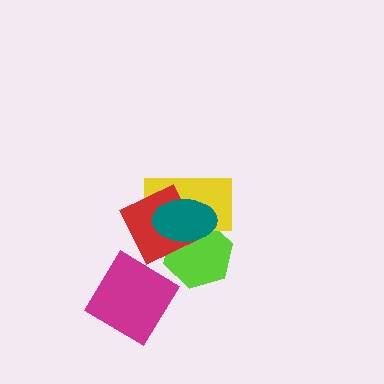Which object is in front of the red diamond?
The teal ellipse is in front of the red diamond.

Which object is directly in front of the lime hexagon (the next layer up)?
The yellow rectangle is directly in front of the lime hexagon.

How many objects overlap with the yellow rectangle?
3 objects overlap with the yellow rectangle.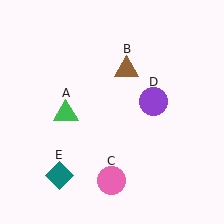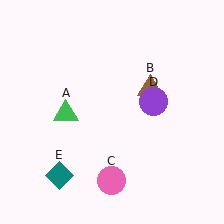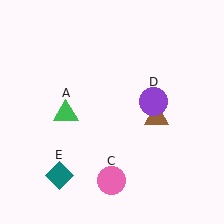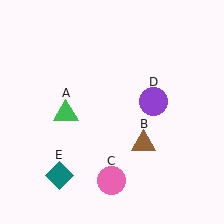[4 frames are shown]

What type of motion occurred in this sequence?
The brown triangle (object B) rotated clockwise around the center of the scene.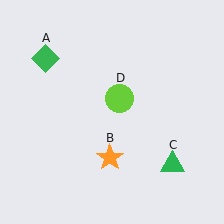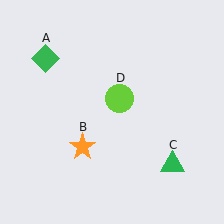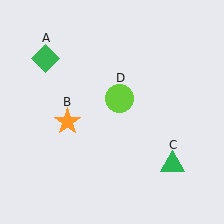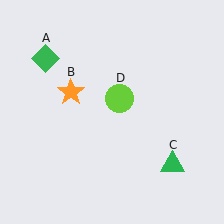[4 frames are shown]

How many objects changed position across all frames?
1 object changed position: orange star (object B).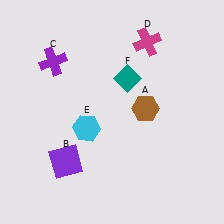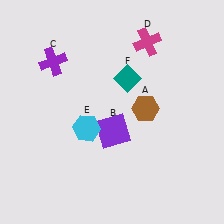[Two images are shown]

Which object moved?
The purple square (B) moved right.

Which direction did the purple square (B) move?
The purple square (B) moved right.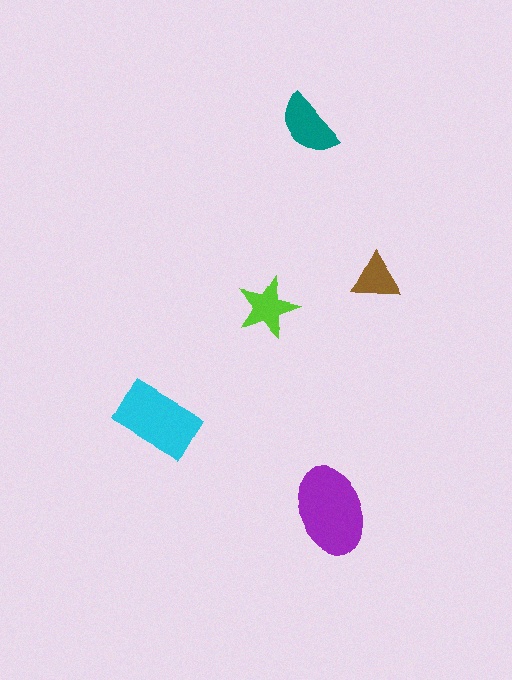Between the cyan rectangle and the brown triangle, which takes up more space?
The cyan rectangle.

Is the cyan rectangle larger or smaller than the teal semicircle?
Larger.